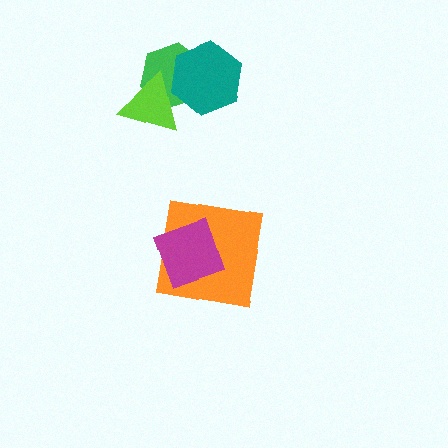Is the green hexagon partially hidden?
Yes, it is partially covered by another shape.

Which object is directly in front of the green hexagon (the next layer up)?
The teal hexagon is directly in front of the green hexagon.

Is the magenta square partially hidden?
No, no other shape covers it.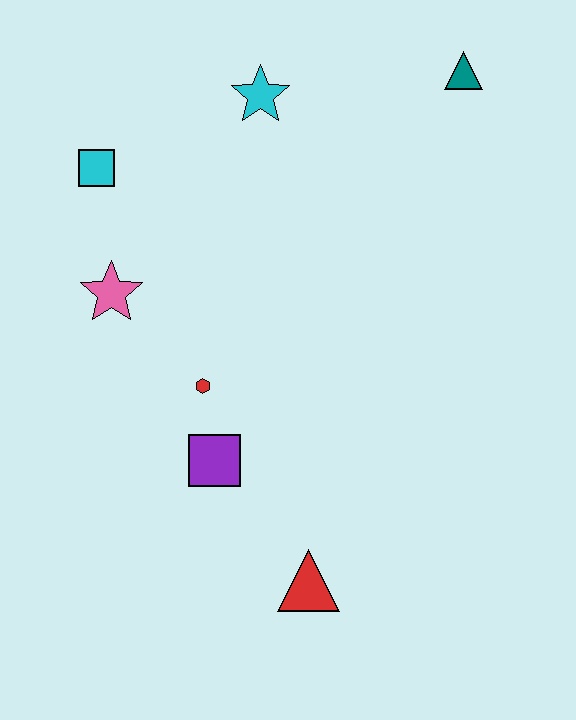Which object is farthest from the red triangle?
The teal triangle is farthest from the red triangle.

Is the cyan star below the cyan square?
No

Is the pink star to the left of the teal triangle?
Yes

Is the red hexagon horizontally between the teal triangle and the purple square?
No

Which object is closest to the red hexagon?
The purple square is closest to the red hexagon.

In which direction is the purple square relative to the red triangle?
The purple square is above the red triangle.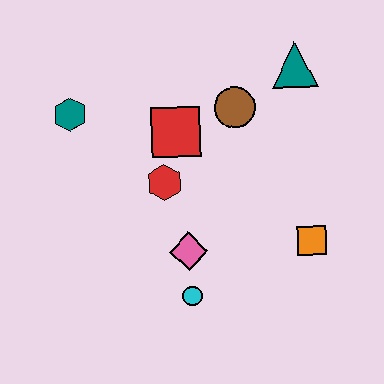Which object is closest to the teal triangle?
The brown circle is closest to the teal triangle.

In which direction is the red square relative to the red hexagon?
The red square is above the red hexagon.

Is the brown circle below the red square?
No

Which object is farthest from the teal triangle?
The cyan circle is farthest from the teal triangle.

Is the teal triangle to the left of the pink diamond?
No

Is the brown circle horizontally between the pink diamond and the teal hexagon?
No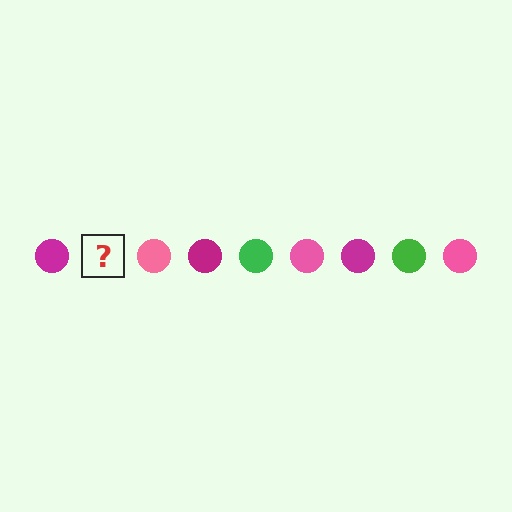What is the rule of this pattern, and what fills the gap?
The rule is that the pattern cycles through magenta, green, pink circles. The gap should be filled with a green circle.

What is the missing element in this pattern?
The missing element is a green circle.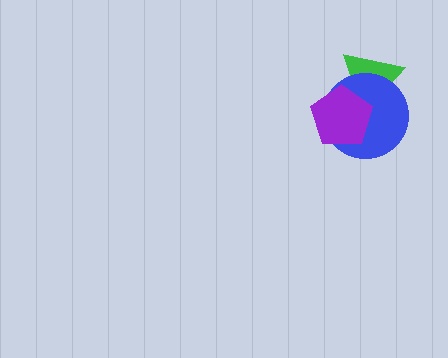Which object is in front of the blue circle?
The purple pentagon is in front of the blue circle.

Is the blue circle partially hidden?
Yes, it is partially covered by another shape.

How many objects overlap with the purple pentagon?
2 objects overlap with the purple pentagon.